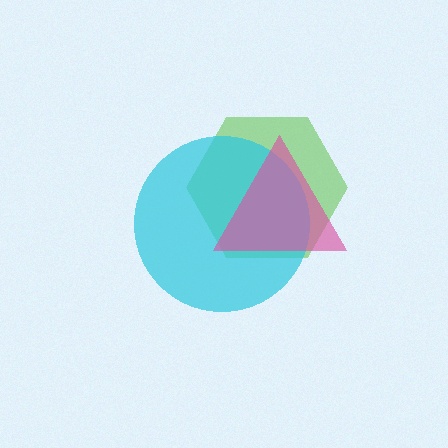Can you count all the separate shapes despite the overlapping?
Yes, there are 3 separate shapes.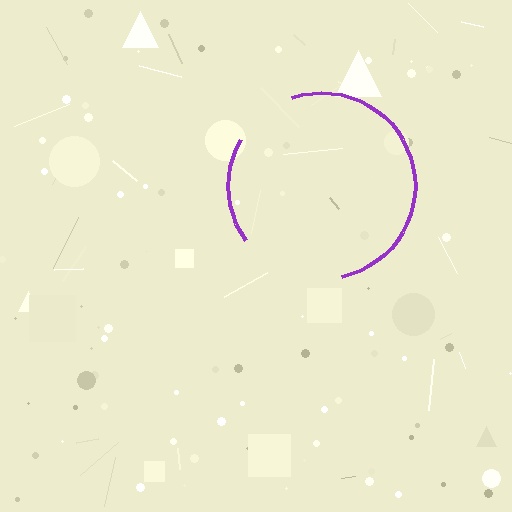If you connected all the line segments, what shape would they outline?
They would outline a circle.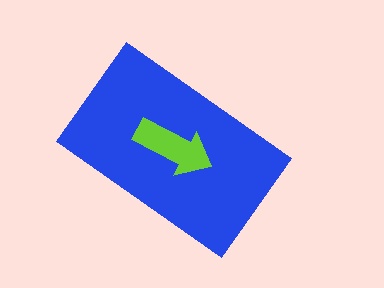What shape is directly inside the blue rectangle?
The lime arrow.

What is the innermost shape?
The lime arrow.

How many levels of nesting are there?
2.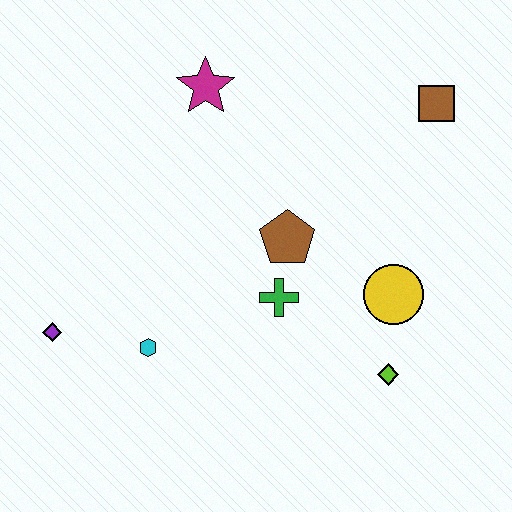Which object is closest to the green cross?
The brown pentagon is closest to the green cross.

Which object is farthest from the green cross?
The brown square is farthest from the green cross.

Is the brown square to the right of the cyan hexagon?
Yes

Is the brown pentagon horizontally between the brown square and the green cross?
Yes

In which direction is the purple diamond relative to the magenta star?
The purple diamond is below the magenta star.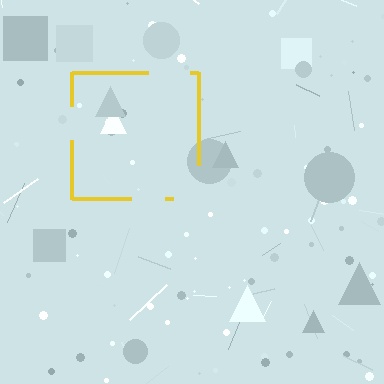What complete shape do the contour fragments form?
The contour fragments form a square.